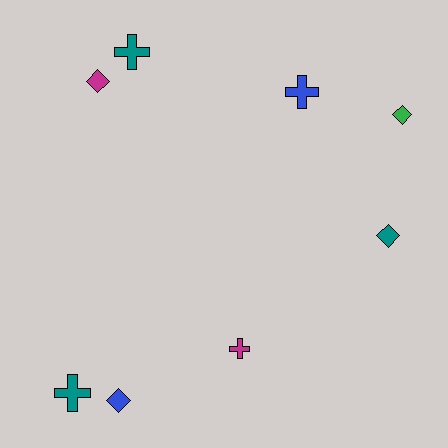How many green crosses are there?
There are no green crosses.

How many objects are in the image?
There are 8 objects.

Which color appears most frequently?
Teal, with 3 objects.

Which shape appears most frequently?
Cross, with 4 objects.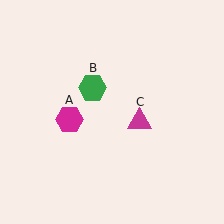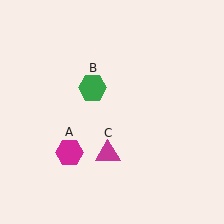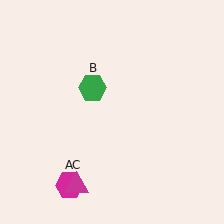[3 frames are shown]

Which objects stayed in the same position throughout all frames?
Green hexagon (object B) remained stationary.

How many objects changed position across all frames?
2 objects changed position: magenta hexagon (object A), magenta triangle (object C).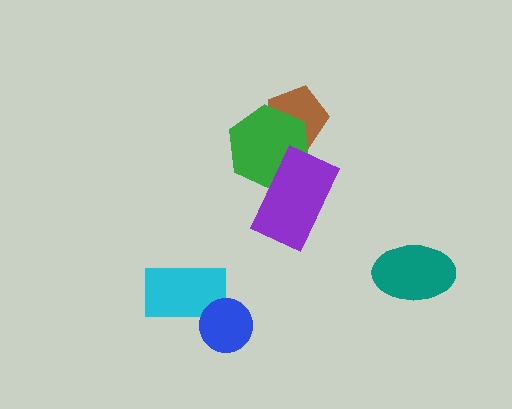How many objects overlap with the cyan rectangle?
1 object overlaps with the cyan rectangle.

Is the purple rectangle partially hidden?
No, no other shape covers it.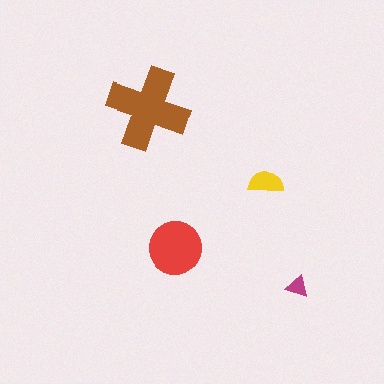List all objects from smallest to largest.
The magenta triangle, the yellow semicircle, the red circle, the brown cross.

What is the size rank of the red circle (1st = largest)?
2nd.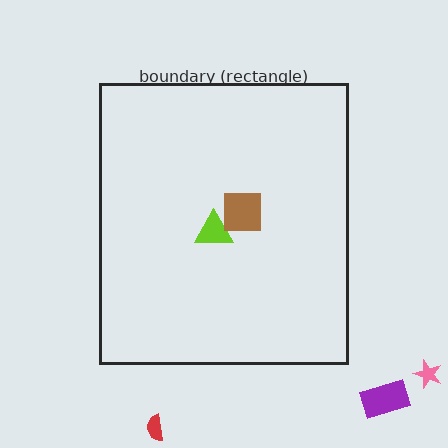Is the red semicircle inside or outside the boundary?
Outside.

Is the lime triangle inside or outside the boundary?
Inside.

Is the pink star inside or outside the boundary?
Outside.